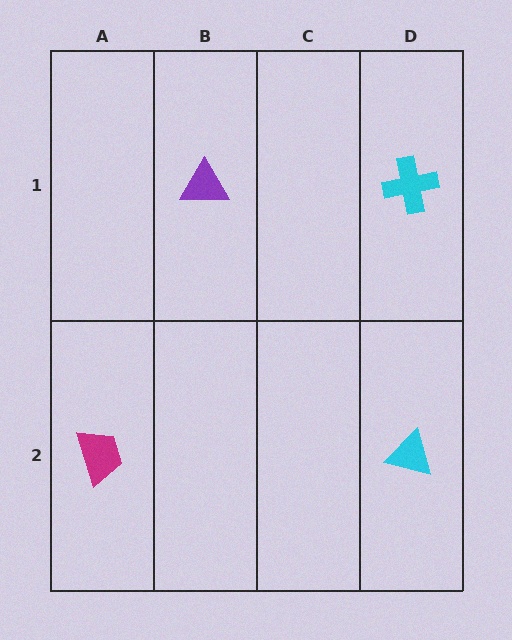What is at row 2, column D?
A cyan triangle.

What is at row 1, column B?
A purple triangle.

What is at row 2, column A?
A magenta trapezoid.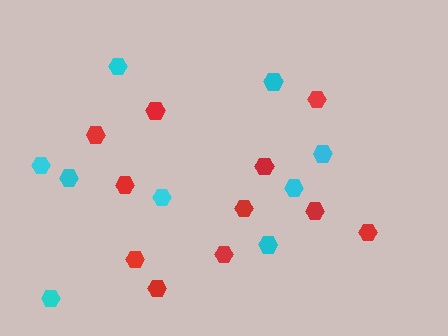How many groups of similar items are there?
There are 2 groups: one group of red hexagons (11) and one group of cyan hexagons (9).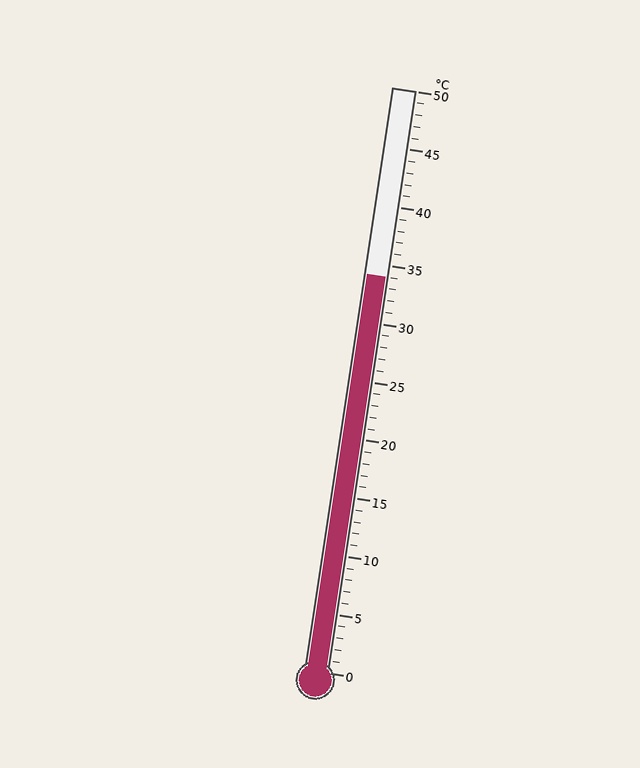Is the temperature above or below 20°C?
The temperature is above 20°C.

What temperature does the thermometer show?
The thermometer shows approximately 34°C.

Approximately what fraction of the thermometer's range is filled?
The thermometer is filled to approximately 70% of its range.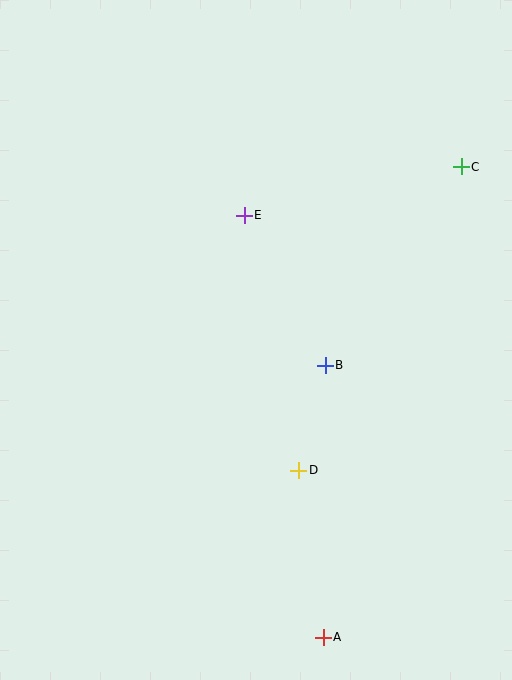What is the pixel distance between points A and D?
The distance between A and D is 168 pixels.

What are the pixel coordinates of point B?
Point B is at (325, 365).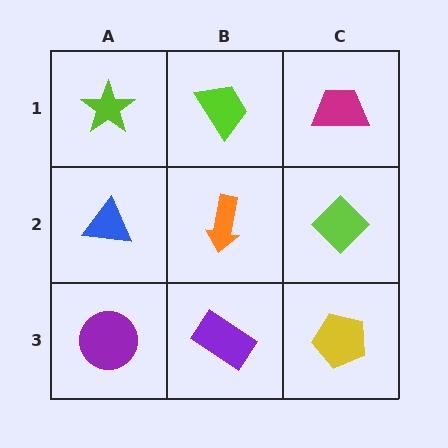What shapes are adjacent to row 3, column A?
A blue triangle (row 2, column A), a purple rectangle (row 3, column B).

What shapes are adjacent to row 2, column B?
A lime trapezoid (row 1, column B), a purple rectangle (row 3, column B), a blue triangle (row 2, column A), a lime diamond (row 2, column C).